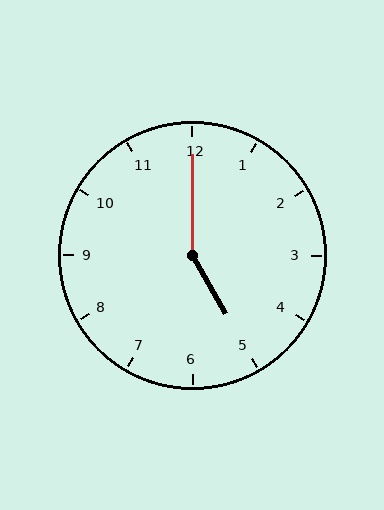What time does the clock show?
5:00.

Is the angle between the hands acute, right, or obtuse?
It is obtuse.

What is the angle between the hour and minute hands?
Approximately 150 degrees.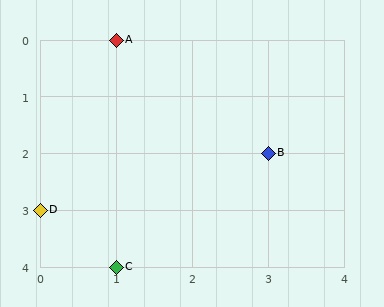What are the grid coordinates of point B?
Point B is at grid coordinates (3, 2).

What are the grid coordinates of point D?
Point D is at grid coordinates (0, 3).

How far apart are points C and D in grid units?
Points C and D are 1 column and 1 row apart (about 1.4 grid units diagonally).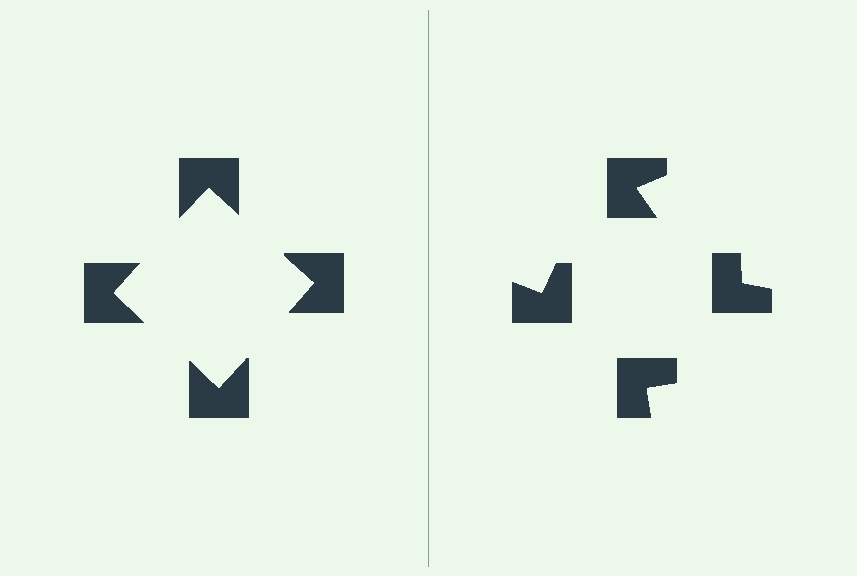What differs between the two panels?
The notched squares are positioned identically on both sides; only the wedge orientations differ. On the left they align to a square; on the right they are misaligned.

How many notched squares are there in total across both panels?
8 — 4 on each side.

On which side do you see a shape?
An illusory square appears on the left side. On the right side the wedge cuts are rotated, so no coherent shape forms.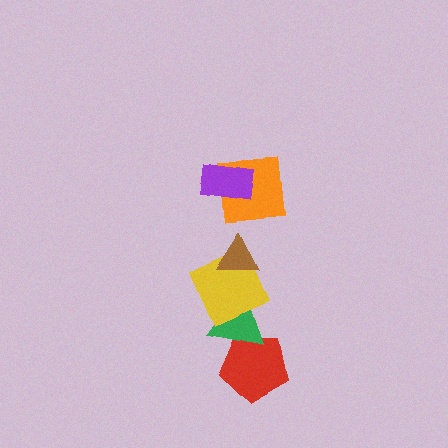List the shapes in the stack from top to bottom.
From top to bottom: the purple rectangle, the orange square, the brown triangle, the yellow square, the green triangle, the red pentagon.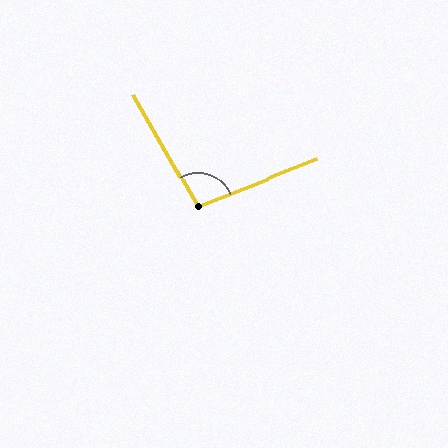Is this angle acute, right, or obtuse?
It is obtuse.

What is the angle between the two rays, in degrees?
Approximately 98 degrees.